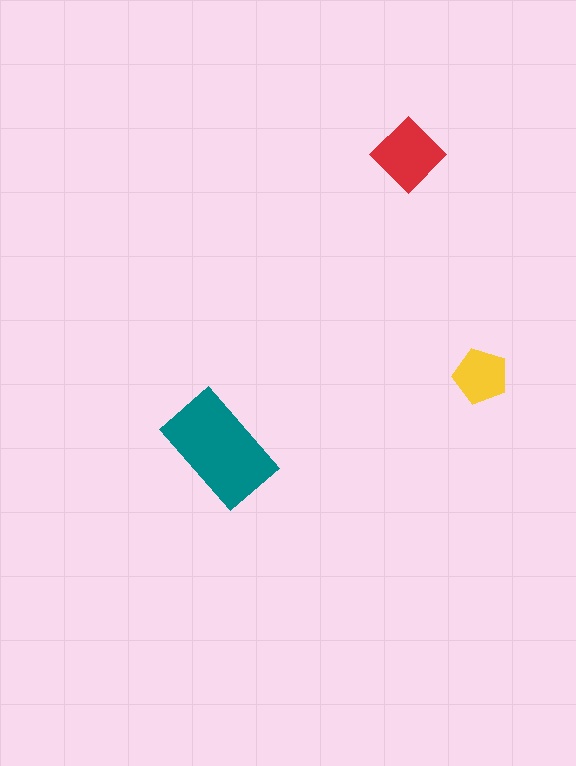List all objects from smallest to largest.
The yellow pentagon, the red diamond, the teal rectangle.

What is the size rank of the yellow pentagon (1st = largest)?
3rd.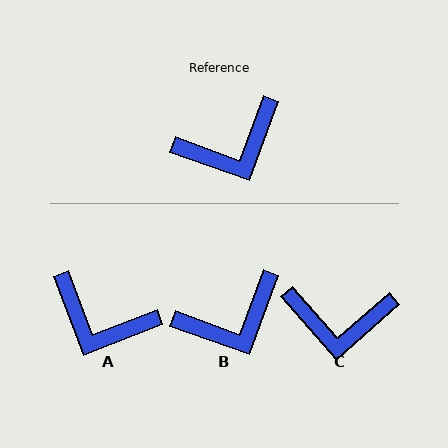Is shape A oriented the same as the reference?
No, it is off by about 49 degrees.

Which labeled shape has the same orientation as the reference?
B.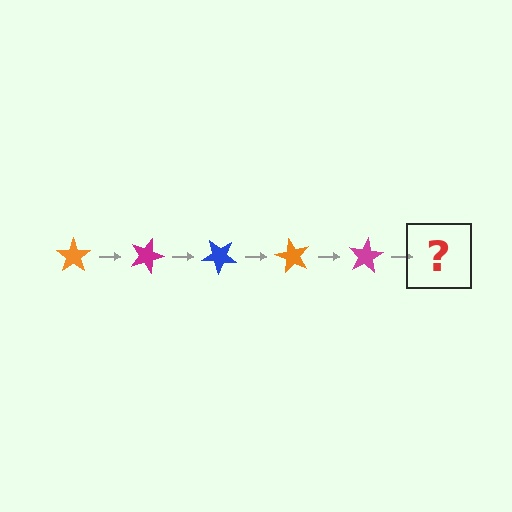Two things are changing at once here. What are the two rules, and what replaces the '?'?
The two rules are that it rotates 20 degrees each step and the color cycles through orange, magenta, and blue. The '?' should be a blue star, rotated 100 degrees from the start.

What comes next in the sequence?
The next element should be a blue star, rotated 100 degrees from the start.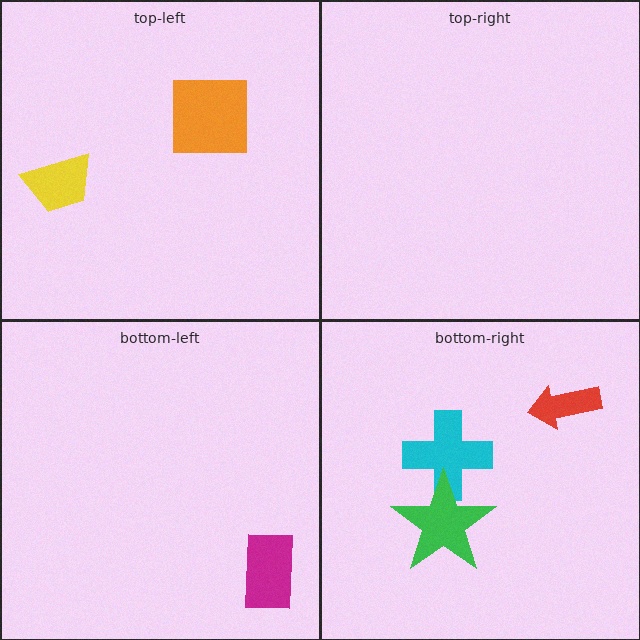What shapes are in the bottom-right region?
The cyan cross, the red arrow, the green star.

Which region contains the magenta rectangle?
The bottom-left region.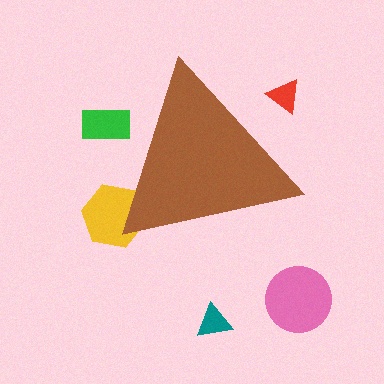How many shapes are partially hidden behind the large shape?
3 shapes are partially hidden.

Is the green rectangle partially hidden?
Yes, the green rectangle is partially hidden behind the brown triangle.